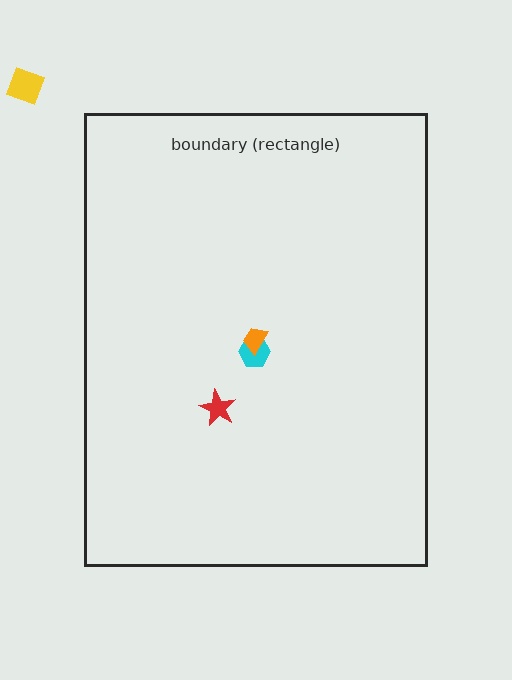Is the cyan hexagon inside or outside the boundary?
Inside.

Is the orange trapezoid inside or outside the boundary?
Inside.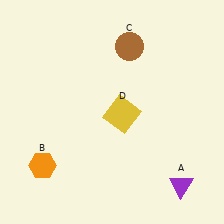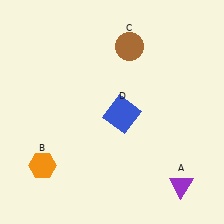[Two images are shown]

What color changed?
The square (D) changed from yellow in Image 1 to blue in Image 2.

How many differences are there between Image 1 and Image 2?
There is 1 difference between the two images.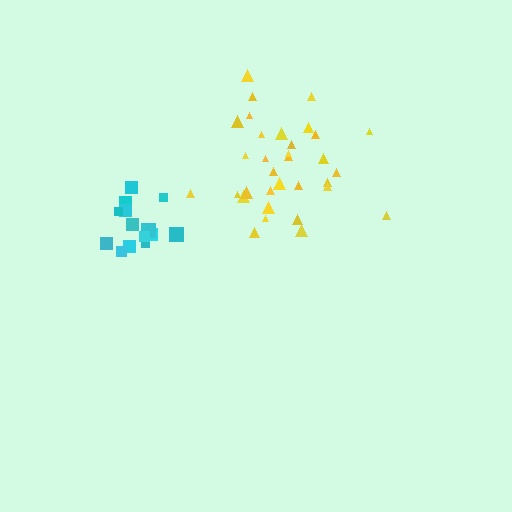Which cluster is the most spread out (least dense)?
Yellow.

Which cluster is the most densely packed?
Cyan.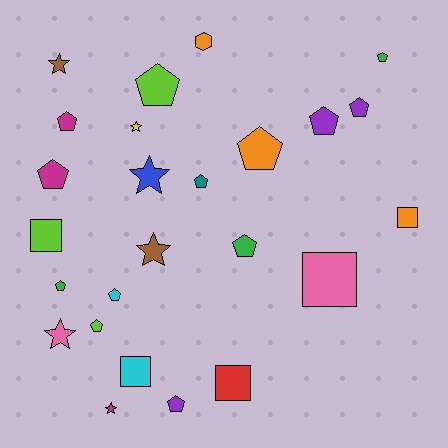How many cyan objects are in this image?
There are 2 cyan objects.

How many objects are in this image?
There are 25 objects.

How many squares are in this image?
There are 5 squares.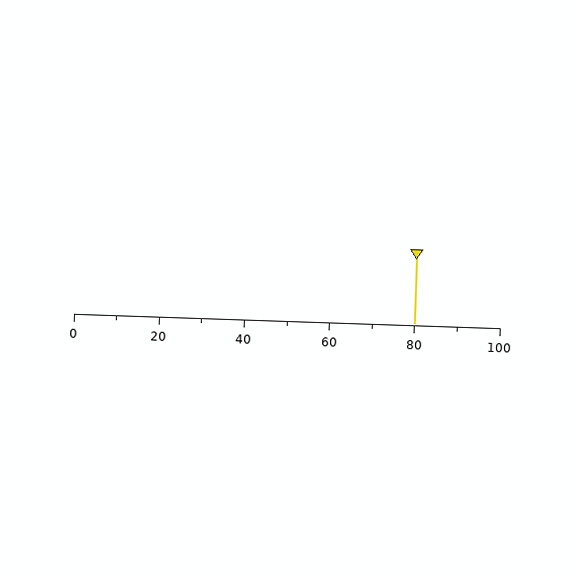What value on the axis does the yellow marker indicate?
The marker indicates approximately 80.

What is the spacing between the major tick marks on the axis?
The major ticks are spaced 20 apart.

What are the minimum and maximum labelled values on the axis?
The axis runs from 0 to 100.